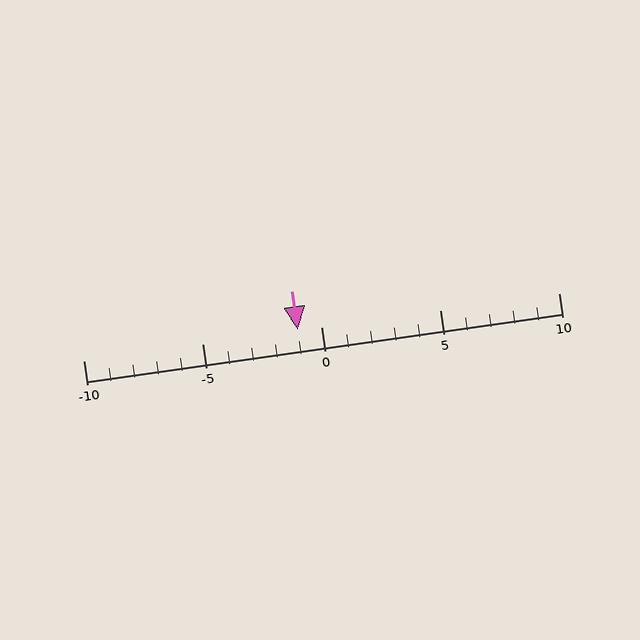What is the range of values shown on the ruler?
The ruler shows values from -10 to 10.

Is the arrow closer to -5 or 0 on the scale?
The arrow is closer to 0.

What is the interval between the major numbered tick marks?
The major tick marks are spaced 5 units apart.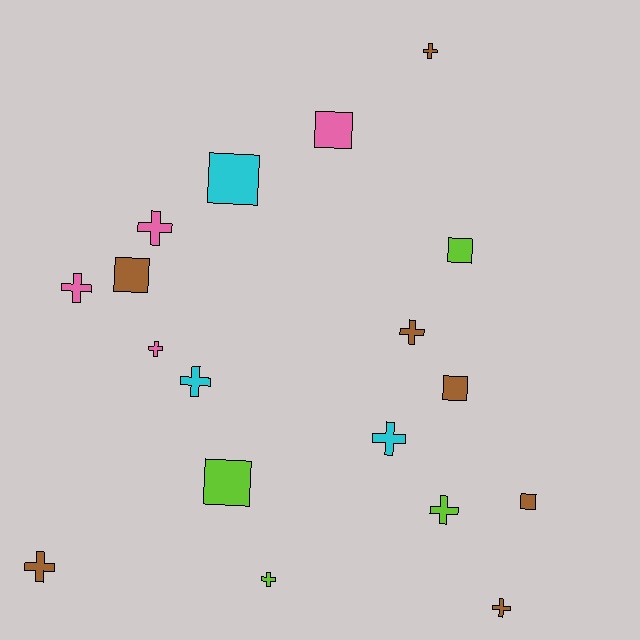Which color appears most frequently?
Brown, with 7 objects.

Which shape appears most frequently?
Cross, with 11 objects.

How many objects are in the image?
There are 18 objects.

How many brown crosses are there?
There are 4 brown crosses.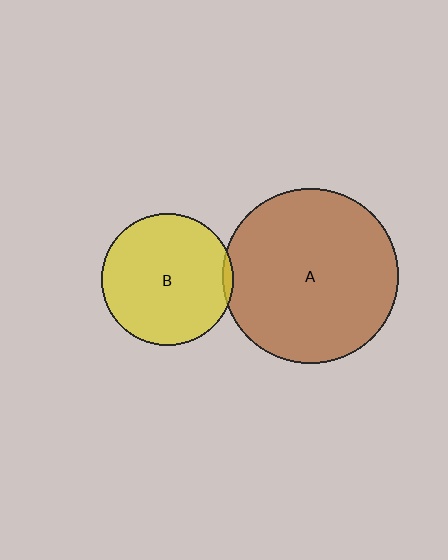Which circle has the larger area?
Circle A (brown).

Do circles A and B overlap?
Yes.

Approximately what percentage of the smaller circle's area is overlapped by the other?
Approximately 5%.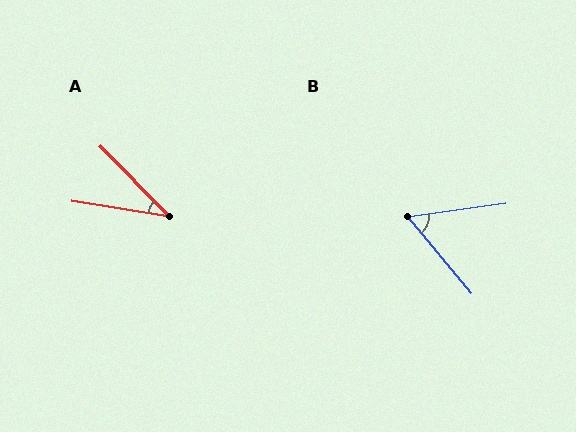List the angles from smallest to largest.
A (36°), B (58°).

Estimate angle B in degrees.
Approximately 58 degrees.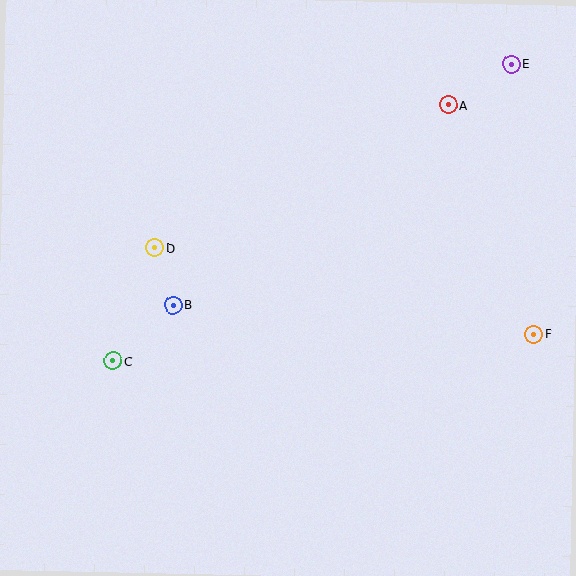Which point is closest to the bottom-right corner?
Point F is closest to the bottom-right corner.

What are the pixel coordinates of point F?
Point F is at (534, 334).